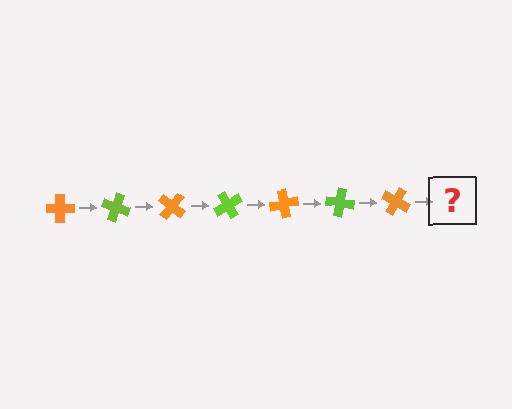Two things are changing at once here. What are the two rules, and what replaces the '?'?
The two rules are that it rotates 20 degrees each step and the color cycles through orange and lime. The '?' should be a lime cross, rotated 140 degrees from the start.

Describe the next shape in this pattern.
It should be a lime cross, rotated 140 degrees from the start.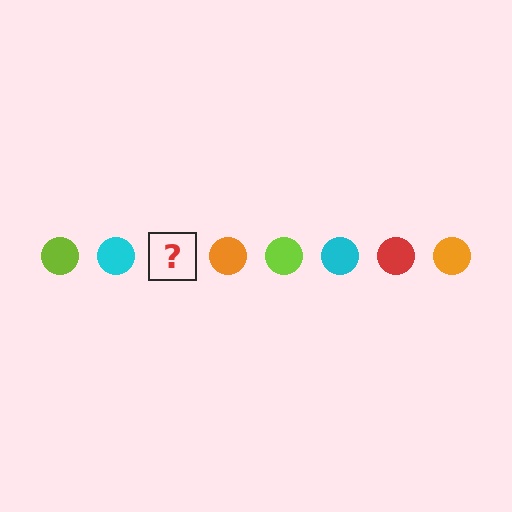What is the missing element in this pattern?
The missing element is a red circle.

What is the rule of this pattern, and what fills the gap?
The rule is that the pattern cycles through lime, cyan, red, orange circles. The gap should be filled with a red circle.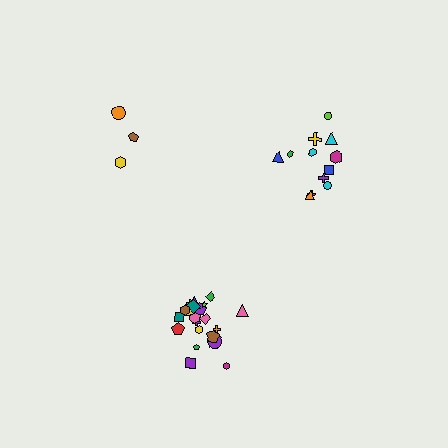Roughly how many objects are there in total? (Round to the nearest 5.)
Roughly 35 objects in total.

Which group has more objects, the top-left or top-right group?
The top-right group.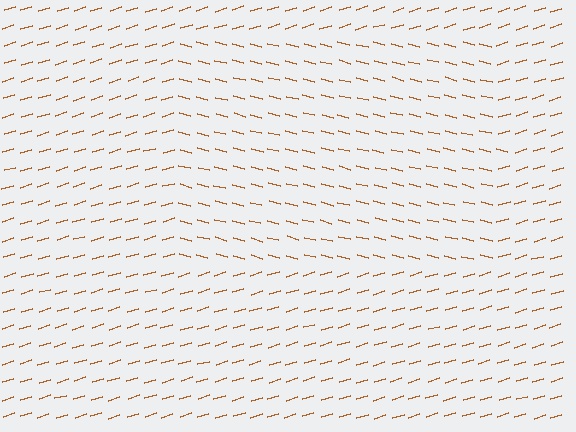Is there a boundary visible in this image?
Yes, there is a texture boundary formed by a change in line orientation.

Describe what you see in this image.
The image is filled with small brown line segments. A rectangle region in the image has lines oriented differently from the surrounding lines, creating a visible texture boundary.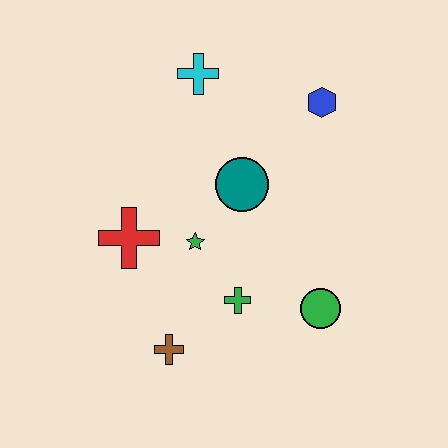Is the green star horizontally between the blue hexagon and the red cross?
Yes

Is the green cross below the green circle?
No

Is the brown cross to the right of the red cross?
Yes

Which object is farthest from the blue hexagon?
The brown cross is farthest from the blue hexagon.